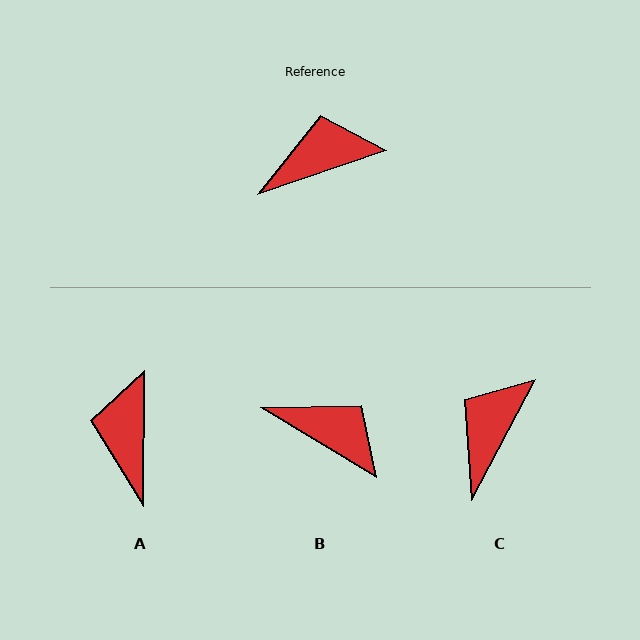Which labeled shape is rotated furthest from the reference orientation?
A, about 70 degrees away.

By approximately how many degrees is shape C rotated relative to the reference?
Approximately 43 degrees counter-clockwise.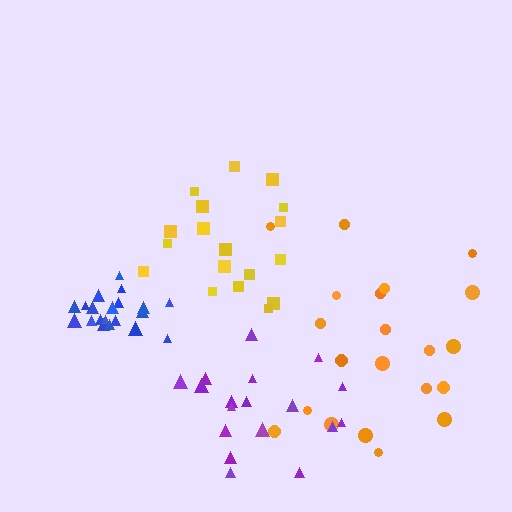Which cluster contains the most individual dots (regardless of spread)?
Orange (21).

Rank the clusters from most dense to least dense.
blue, yellow, purple, orange.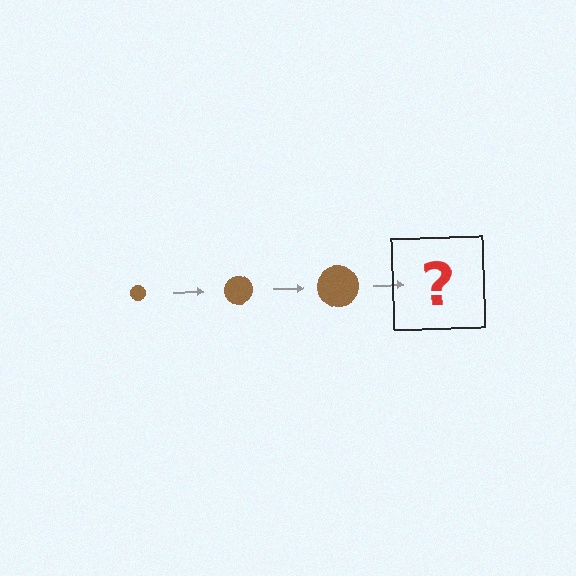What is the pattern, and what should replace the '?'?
The pattern is that the circle gets progressively larger each step. The '?' should be a brown circle, larger than the previous one.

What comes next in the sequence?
The next element should be a brown circle, larger than the previous one.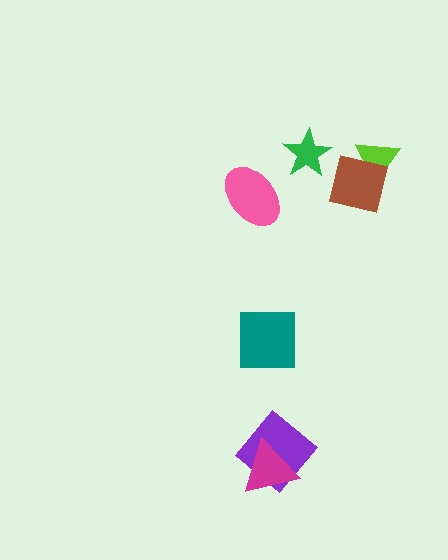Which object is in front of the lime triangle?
The brown square is in front of the lime triangle.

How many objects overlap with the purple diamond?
1 object overlaps with the purple diamond.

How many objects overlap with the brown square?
1 object overlaps with the brown square.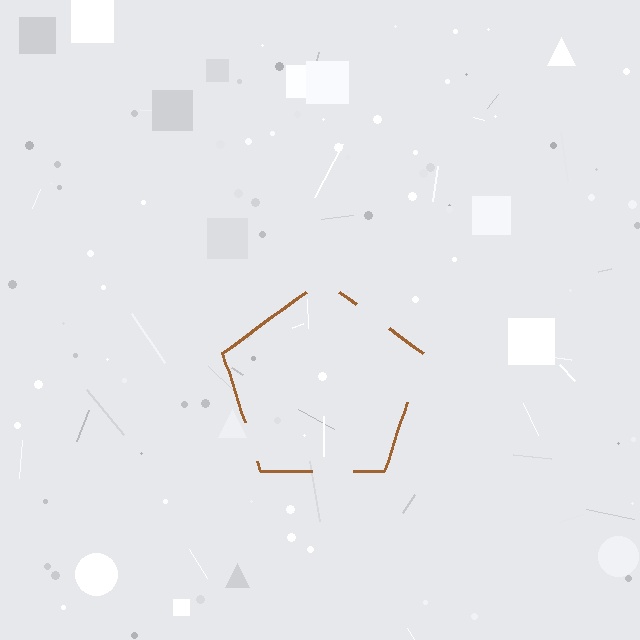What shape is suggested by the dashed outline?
The dashed outline suggests a pentagon.